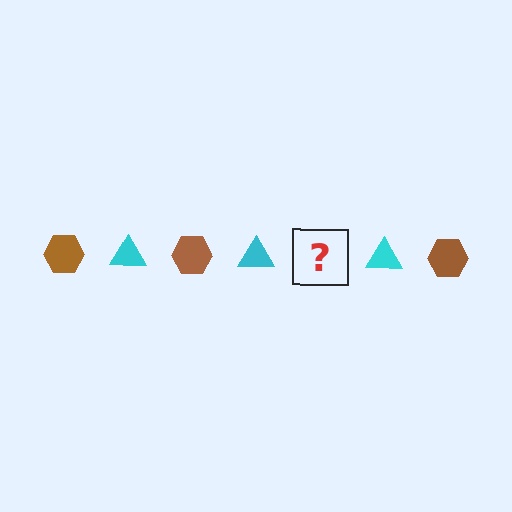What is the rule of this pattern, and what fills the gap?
The rule is that the pattern alternates between brown hexagon and cyan triangle. The gap should be filled with a brown hexagon.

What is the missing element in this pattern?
The missing element is a brown hexagon.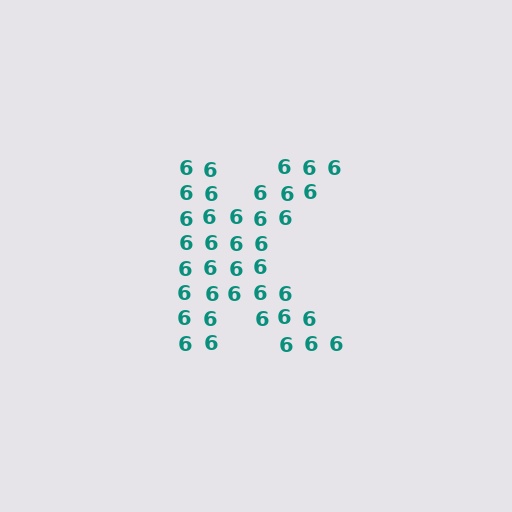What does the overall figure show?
The overall figure shows the letter K.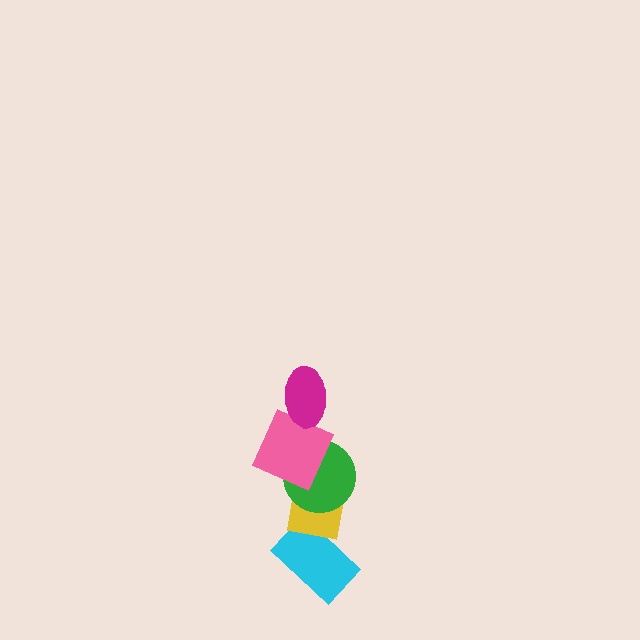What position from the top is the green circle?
The green circle is 3rd from the top.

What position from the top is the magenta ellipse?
The magenta ellipse is 1st from the top.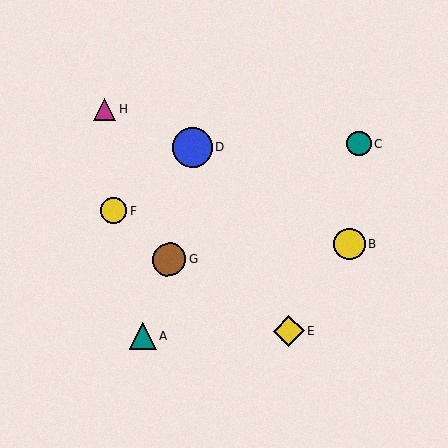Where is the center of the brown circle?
The center of the brown circle is at (169, 259).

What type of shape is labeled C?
Shape C is a teal circle.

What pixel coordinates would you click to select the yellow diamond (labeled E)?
Click at (289, 331) to select the yellow diamond E.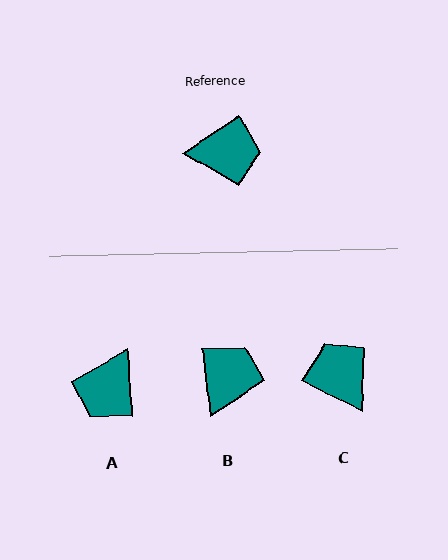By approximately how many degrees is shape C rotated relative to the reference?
Approximately 118 degrees counter-clockwise.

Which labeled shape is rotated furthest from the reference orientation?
A, about 120 degrees away.